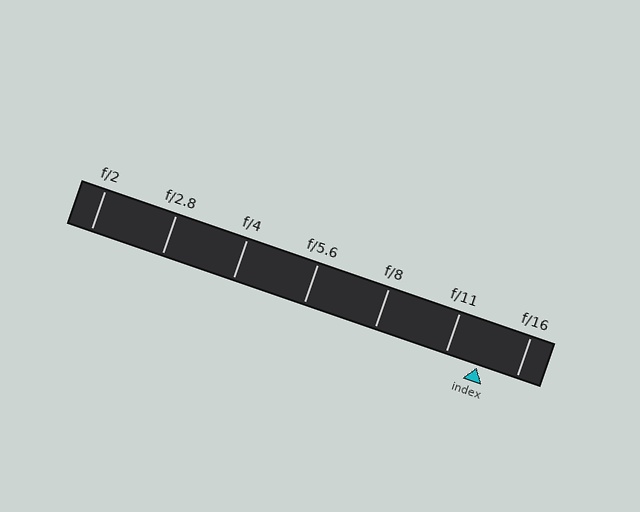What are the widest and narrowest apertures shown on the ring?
The widest aperture shown is f/2 and the narrowest is f/16.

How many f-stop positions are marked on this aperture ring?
There are 7 f-stop positions marked.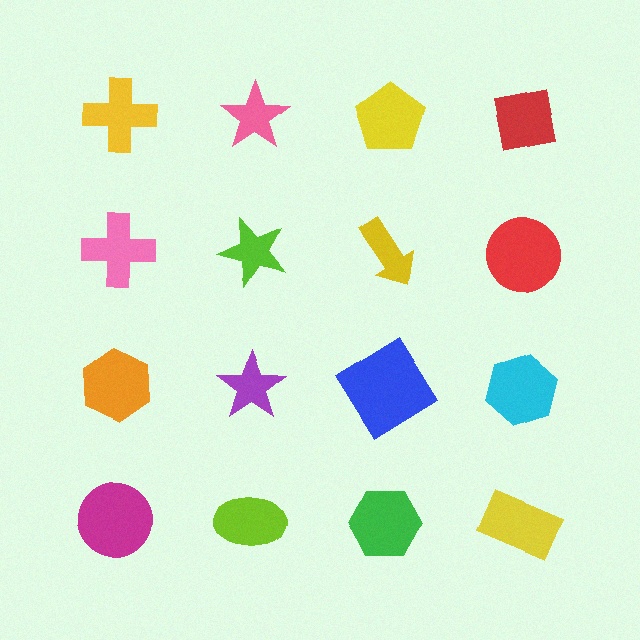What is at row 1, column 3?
A yellow pentagon.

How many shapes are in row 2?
4 shapes.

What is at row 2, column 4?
A red circle.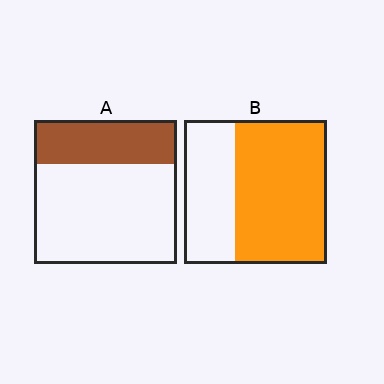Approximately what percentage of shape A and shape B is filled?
A is approximately 30% and B is approximately 65%.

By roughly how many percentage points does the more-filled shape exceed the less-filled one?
By roughly 35 percentage points (B over A).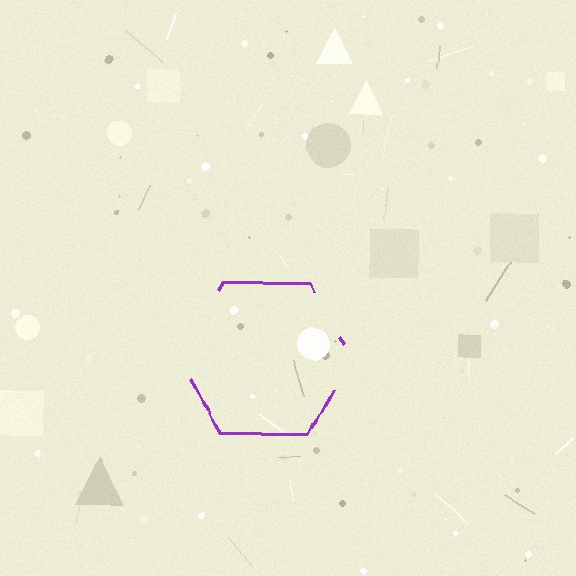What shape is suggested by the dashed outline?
The dashed outline suggests a hexagon.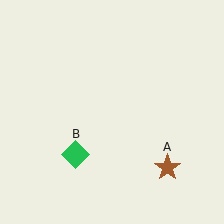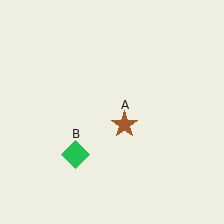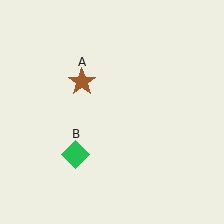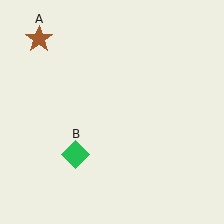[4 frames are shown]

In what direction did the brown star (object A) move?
The brown star (object A) moved up and to the left.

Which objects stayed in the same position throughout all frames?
Green diamond (object B) remained stationary.